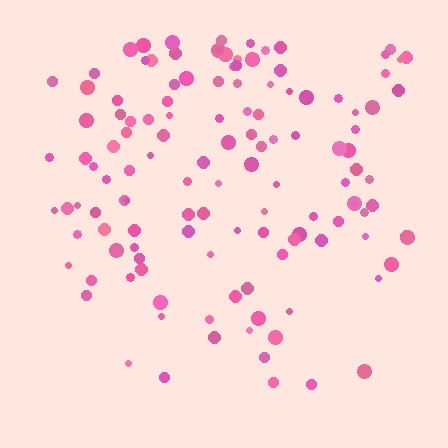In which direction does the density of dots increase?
From bottom to top, with the top side densest.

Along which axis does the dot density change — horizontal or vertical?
Vertical.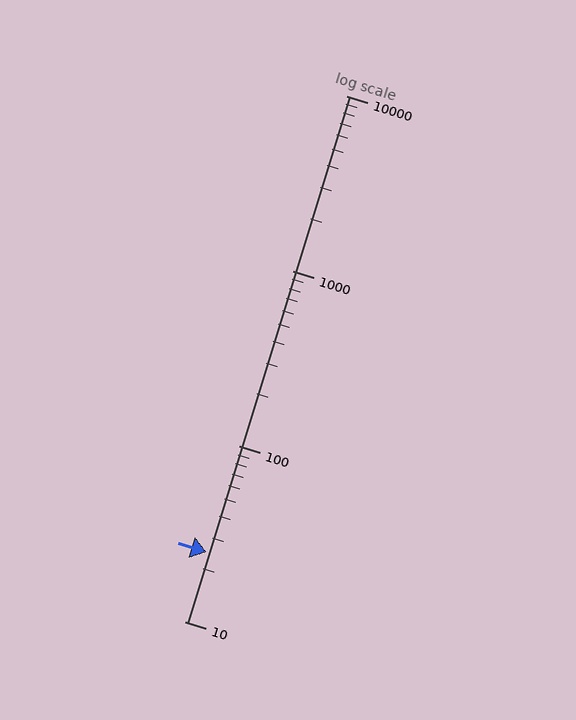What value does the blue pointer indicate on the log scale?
The pointer indicates approximately 25.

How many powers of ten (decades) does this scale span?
The scale spans 3 decades, from 10 to 10000.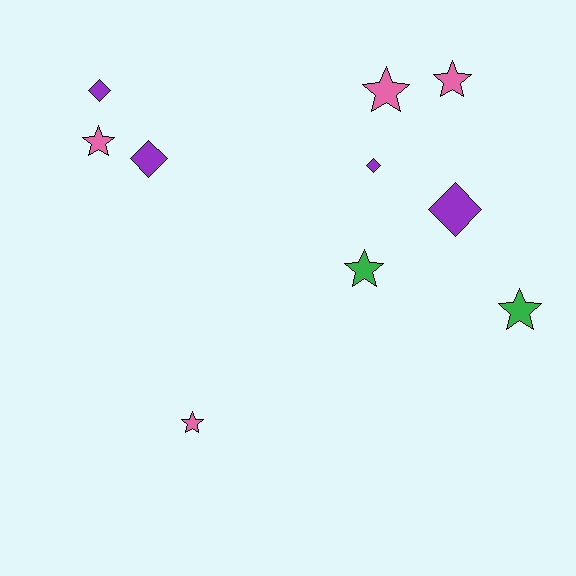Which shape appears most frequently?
Star, with 6 objects.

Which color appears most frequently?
Pink, with 4 objects.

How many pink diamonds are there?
There are no pink diamonds.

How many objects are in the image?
There are 10 objects.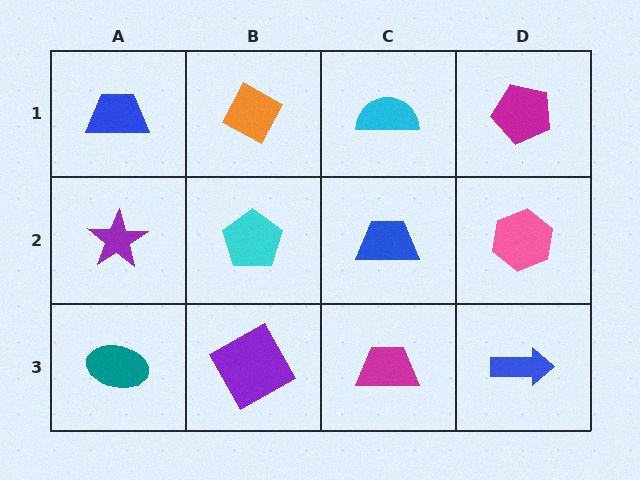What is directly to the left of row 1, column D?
A cyan semicircle.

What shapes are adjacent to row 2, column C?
A cyan semicircle (row 1, column C), a magenta trapezoid (row 3, column C), a cyan pentagon (row 2, column B), a pink hexagon (row 2, column D).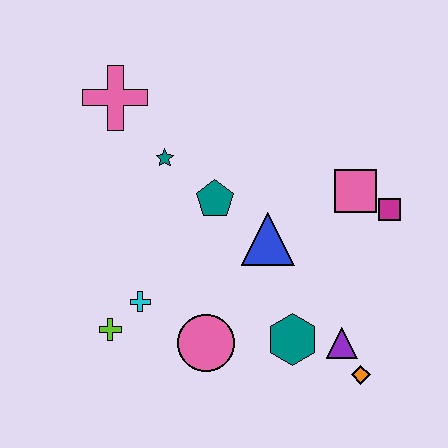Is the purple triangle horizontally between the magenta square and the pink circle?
Yes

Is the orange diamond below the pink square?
Yes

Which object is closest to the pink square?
The magenta square is closest to the pink square.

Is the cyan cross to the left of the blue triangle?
Yes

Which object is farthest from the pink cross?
The orange diamond is farthest from the pink cross.